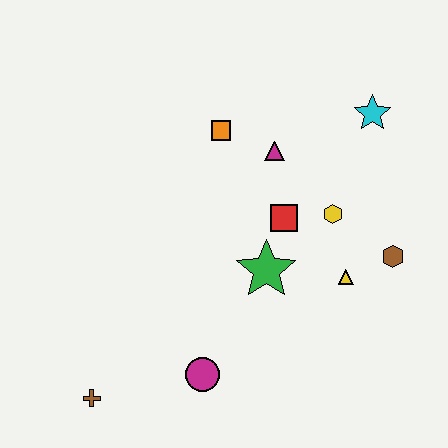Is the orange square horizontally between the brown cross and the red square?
Yes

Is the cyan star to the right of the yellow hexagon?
Yes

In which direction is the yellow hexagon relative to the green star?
The yellow hexagon is to the right of the green star.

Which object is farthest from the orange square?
The brown cross is farthest from the orange square.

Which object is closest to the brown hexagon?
The yellow triangle is closest to the brown hexagon.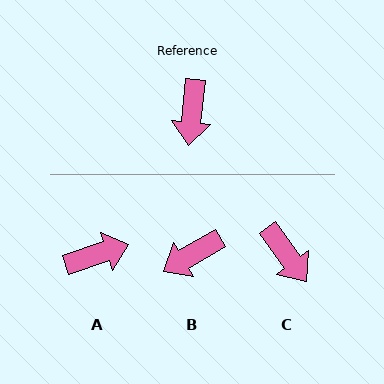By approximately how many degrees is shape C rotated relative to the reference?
Approximately 42 degrees counter-clockwise.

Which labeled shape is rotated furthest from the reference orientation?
A, about 114 degrees away.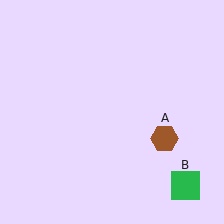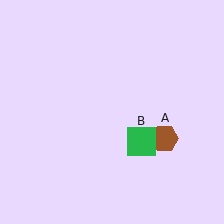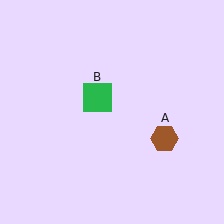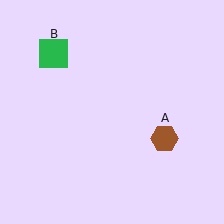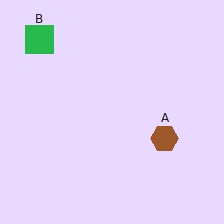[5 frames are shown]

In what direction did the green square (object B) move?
The green square (object B) moved up and to the left.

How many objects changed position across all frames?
1 object changed position: green square (object B).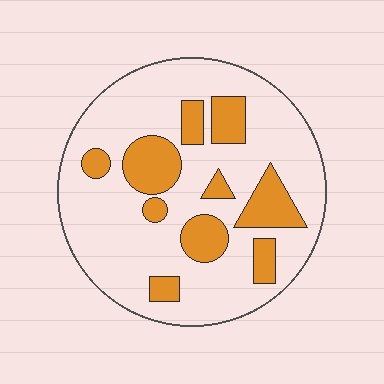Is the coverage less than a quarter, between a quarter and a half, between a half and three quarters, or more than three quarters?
Less than a quarter.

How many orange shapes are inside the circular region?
10.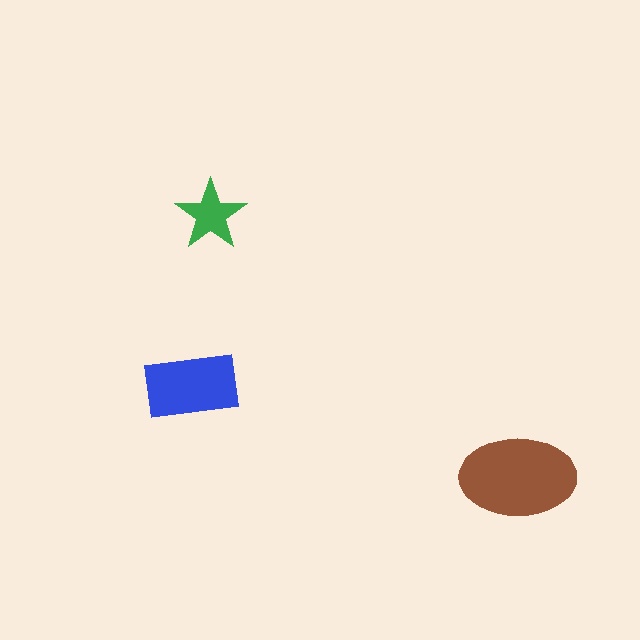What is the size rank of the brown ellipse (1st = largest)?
1st.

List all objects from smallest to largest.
The green star, the blue rectangle, the brown ellipse.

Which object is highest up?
The green star is topmost.